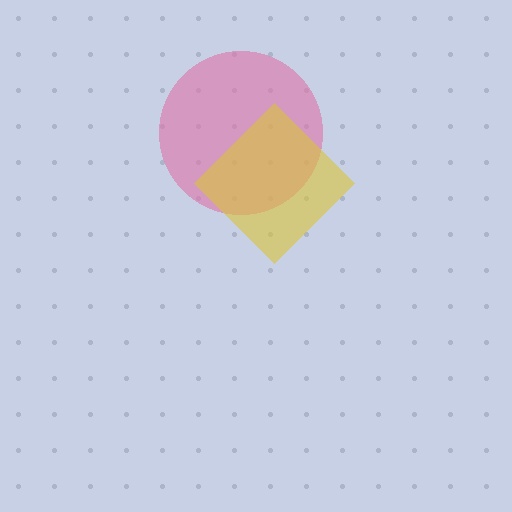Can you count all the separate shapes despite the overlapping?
Yes, there are 2 separate shapes.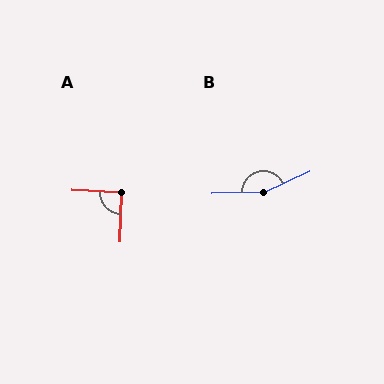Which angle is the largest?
B, at approximately 157 degrees.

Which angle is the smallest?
A, at approximately 90 degrees.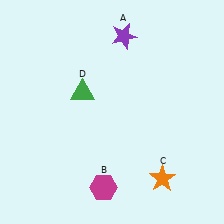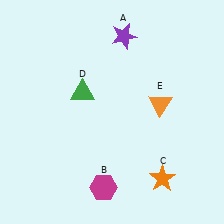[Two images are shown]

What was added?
An orange triangle (E) was added in Image 2.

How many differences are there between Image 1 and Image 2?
There is 1 difference between the two images.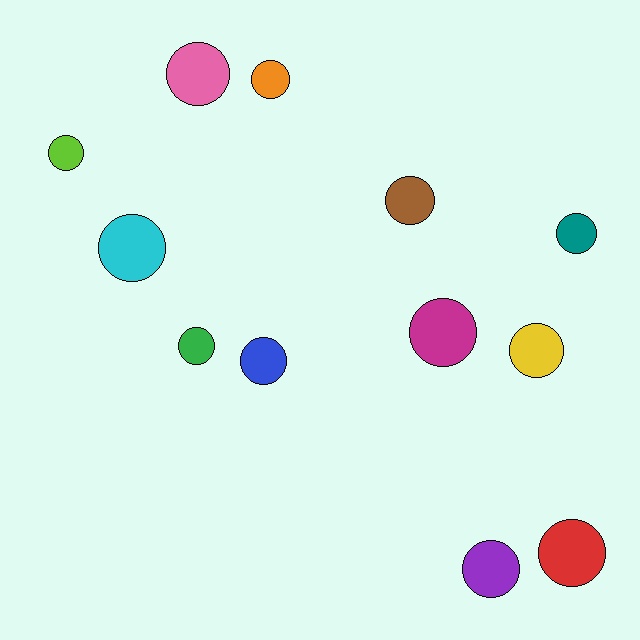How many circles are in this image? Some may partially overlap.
There are 12 circles.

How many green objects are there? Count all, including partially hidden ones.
There is 1 green object.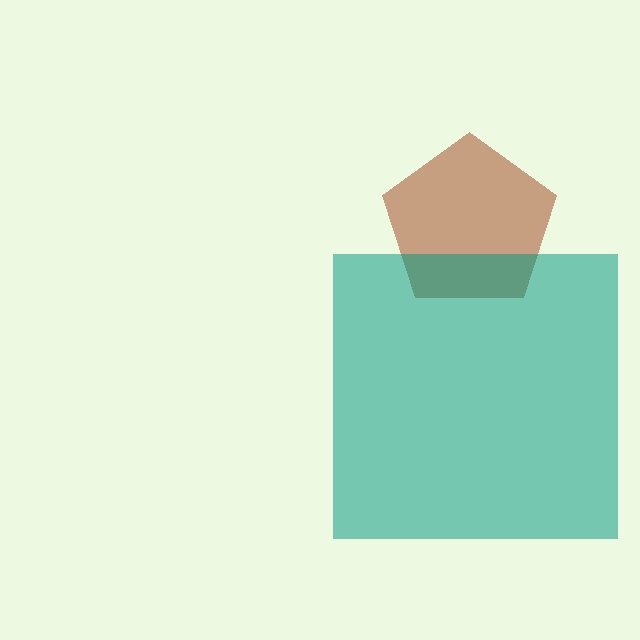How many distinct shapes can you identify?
There are 2 distinct shapes: a brown pentagon, a teal square.